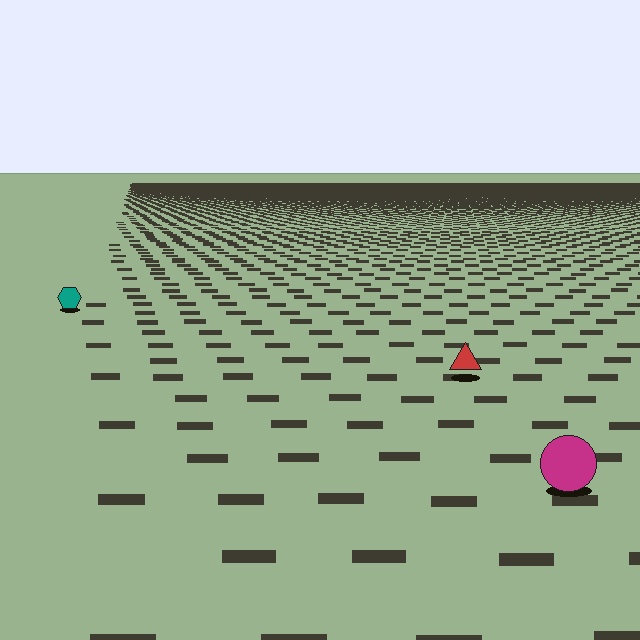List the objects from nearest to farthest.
From nearest to farthest: the magenta circle, the red triangle, the teal hexagon.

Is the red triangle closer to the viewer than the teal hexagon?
Yes. The red triangle is closer — you can tell from the texture gradient: the ground texture is coarser near it.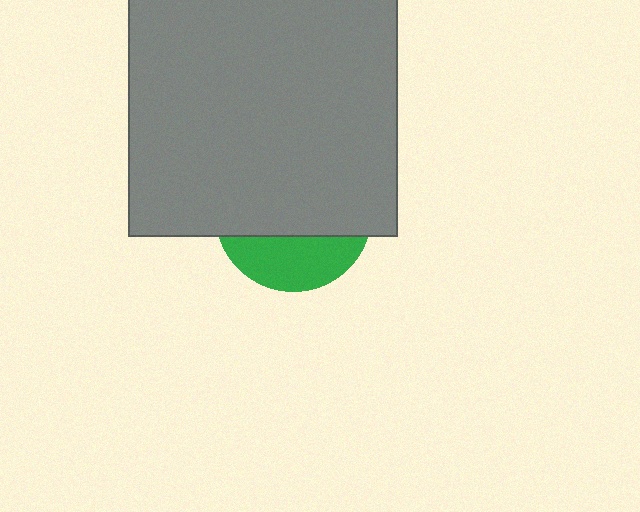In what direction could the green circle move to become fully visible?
The green circle could move down. That would shift it out from behind the gray rectangle entirely.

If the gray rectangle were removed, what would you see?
You would see the complete green circle.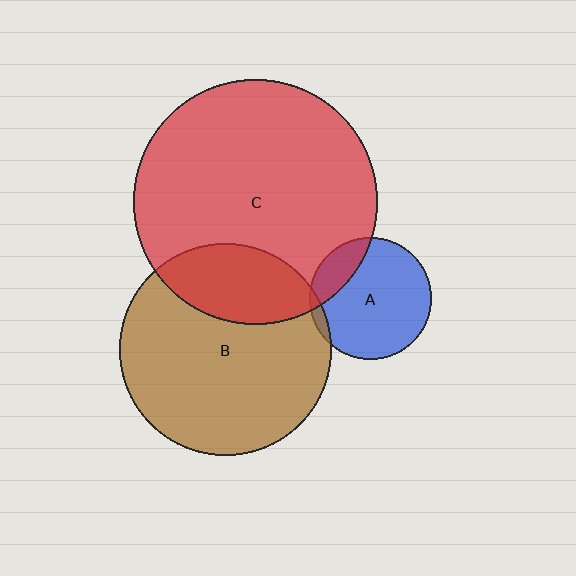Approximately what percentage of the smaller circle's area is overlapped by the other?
Approximately 20%.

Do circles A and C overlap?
Yes.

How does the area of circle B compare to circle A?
Approximately 3.0 times.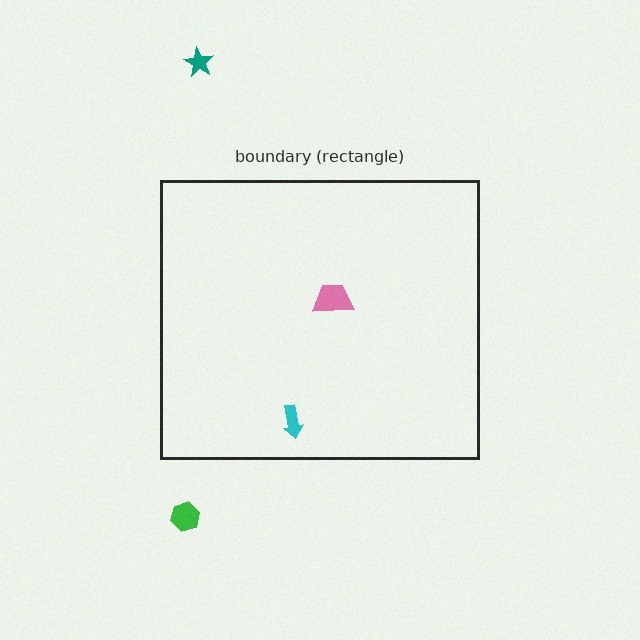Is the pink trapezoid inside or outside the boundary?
Inside.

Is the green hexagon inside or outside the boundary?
Outside.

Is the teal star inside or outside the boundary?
Outside.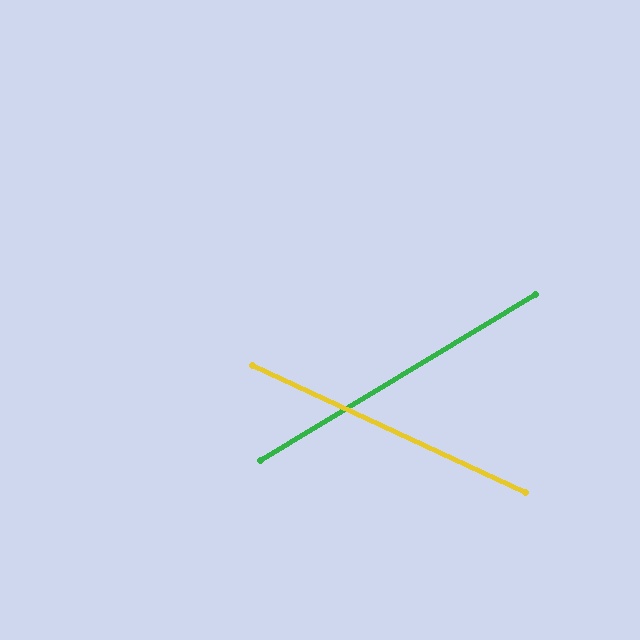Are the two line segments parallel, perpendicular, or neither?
Neither parallel nor perpendicular — they differ by about 56°.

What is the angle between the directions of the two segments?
Approximately 56 degrees.